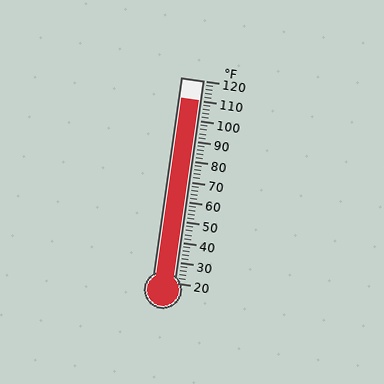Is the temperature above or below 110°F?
The temperature is at 110°F.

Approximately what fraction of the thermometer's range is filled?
The thermometer is filled to approximately 90% of its range.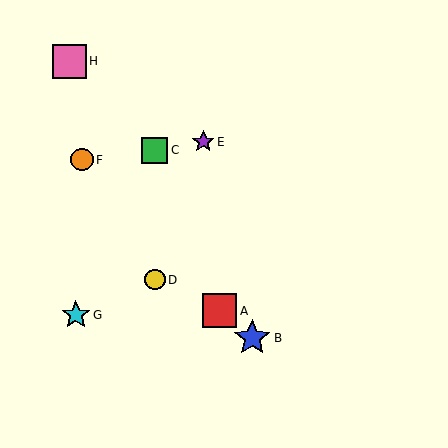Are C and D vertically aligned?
Yes, both are at x≈155.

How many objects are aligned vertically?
2 objects (C, D) are aligned vertically.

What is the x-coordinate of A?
Object A is at x≈220.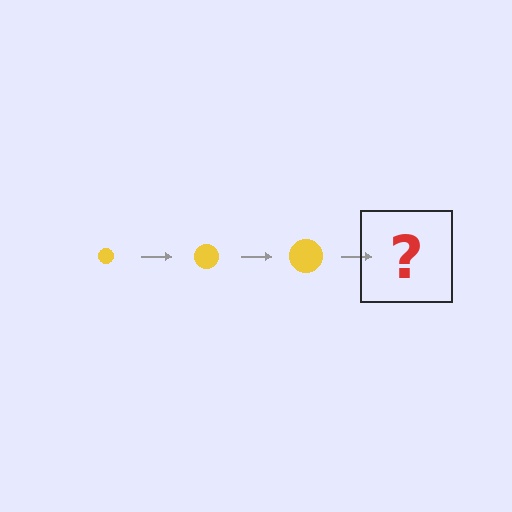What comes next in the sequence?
The next element should be a yellow circle, larger than the previous one.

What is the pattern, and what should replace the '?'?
The pattern is that the circle gets progressively larger each step. The '?' should be a yellow circle, larger than the previous one.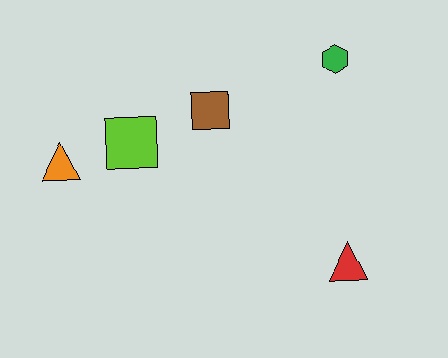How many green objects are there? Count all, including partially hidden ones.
There is 1 green object.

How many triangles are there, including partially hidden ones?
There are 2 triangles.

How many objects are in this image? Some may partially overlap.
There are 5 objects.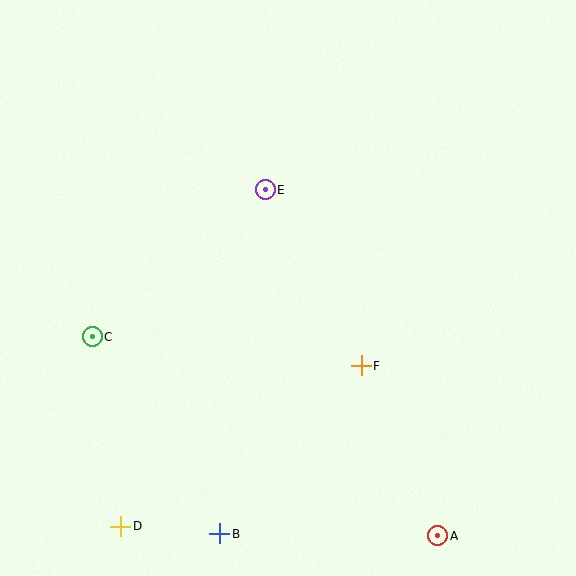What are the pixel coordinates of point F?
Point F is at (361, 366).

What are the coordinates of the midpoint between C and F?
The midpoint between C and F is at (227, 351).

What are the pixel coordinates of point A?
Point A is at (438, 536).